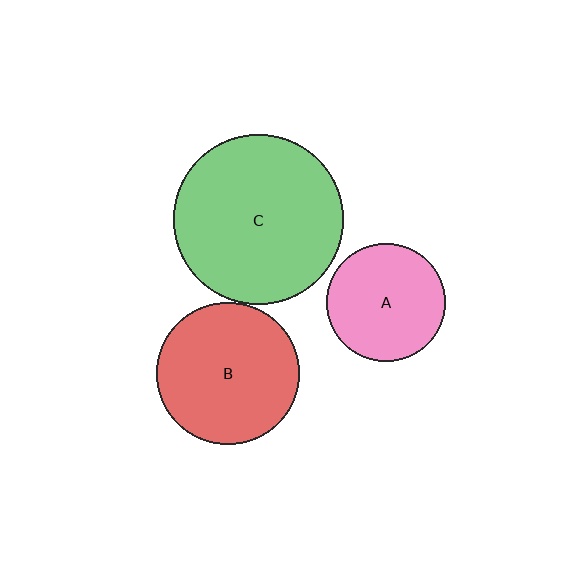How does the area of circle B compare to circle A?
Approximately 1.4 times.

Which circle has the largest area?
Circle C (green).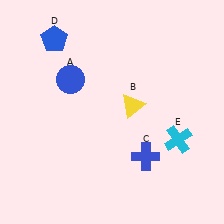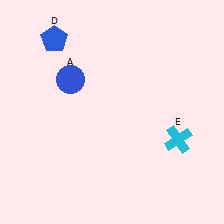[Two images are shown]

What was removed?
The blue cross (C), the yellow triangle (B) were removed in Image 2.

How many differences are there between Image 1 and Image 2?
There are 2 differences between the two images.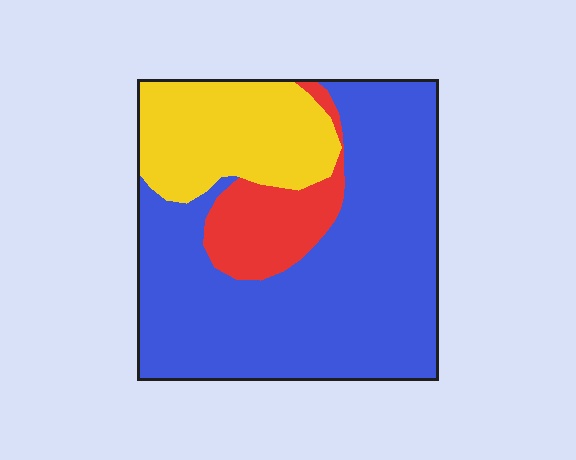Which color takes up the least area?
Red, at roughly 15%.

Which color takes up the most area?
Blue, at roughly 65%.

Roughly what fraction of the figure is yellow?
Yellow takes up about one quarter (1/4) of the figure.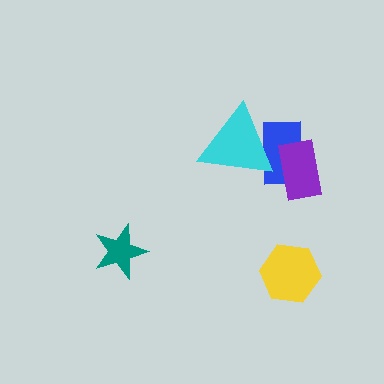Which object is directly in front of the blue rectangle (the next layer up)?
The purple rectangle is directly in front of the blue rectangle.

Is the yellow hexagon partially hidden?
No, no other shape covers it.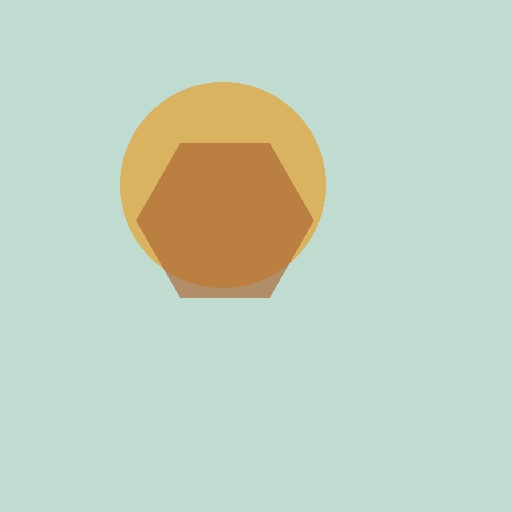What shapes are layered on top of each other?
The layered shapes are: an orange circle, a brown hexagon.